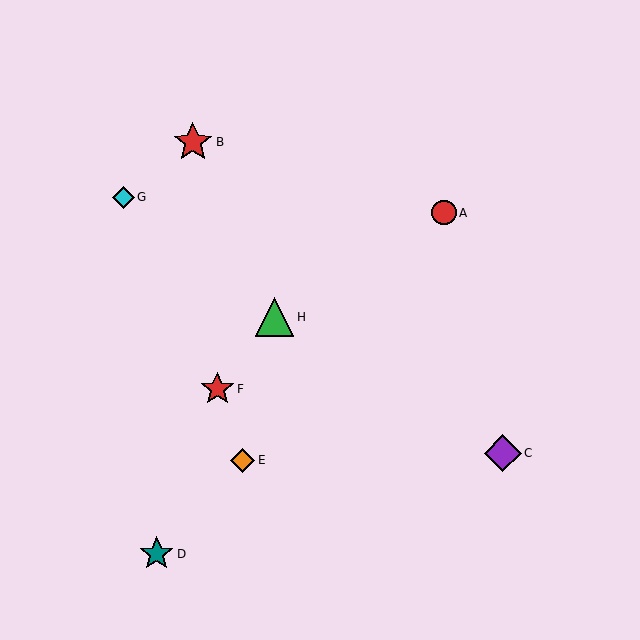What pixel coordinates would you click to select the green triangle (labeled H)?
Click at (275, 317) to select the green triangle H.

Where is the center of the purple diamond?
The center of the purple diamond is at (503, 453).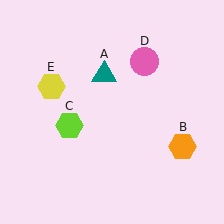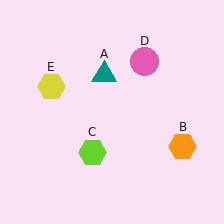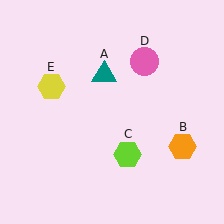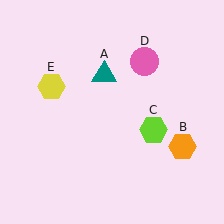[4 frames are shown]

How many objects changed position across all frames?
1 object changed position: lime hexagon (object C).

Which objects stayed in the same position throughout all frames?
Teal triangle (object A) and orange hexagon (object B) and pink circle (object D) and yellow hexagon (object E) remained stationary.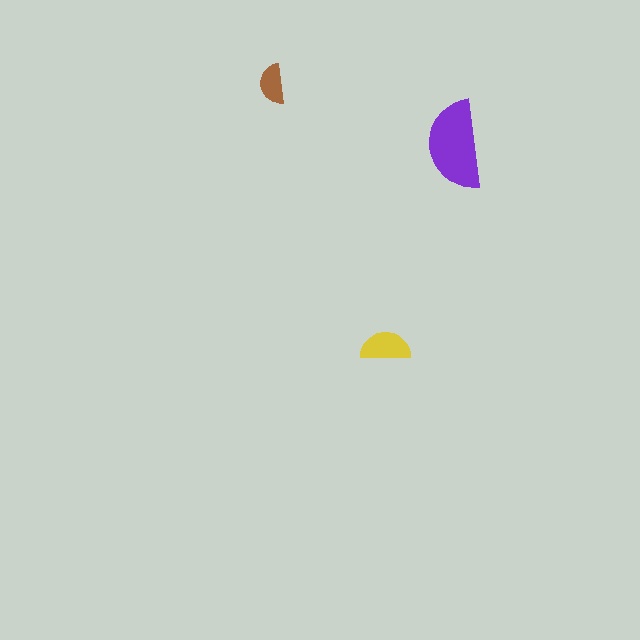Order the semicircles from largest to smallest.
the purple one, the yellow one, the brown one.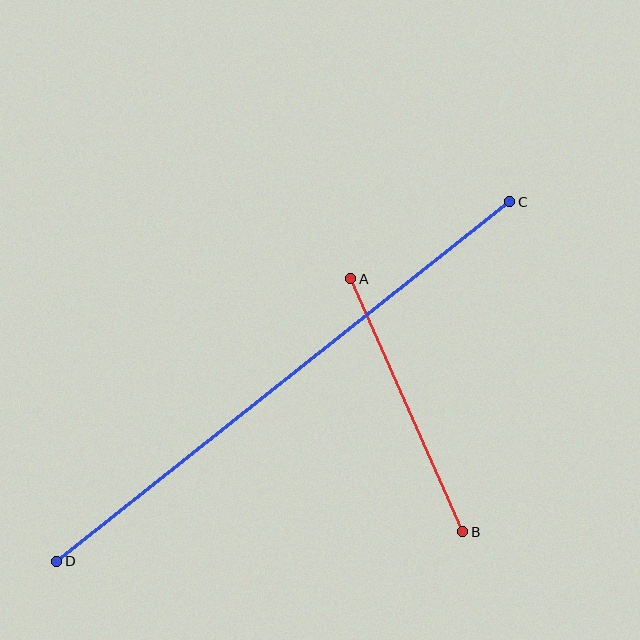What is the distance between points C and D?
The distance is approximately 578 pixels.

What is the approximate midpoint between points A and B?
The midpoint is at approximately (407, 405) pixels.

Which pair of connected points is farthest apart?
Points C and D are farthest apart.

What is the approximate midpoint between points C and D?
The midpoint is at approximately (283, 381) pixels.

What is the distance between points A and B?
The distance is approximately 277 pixels.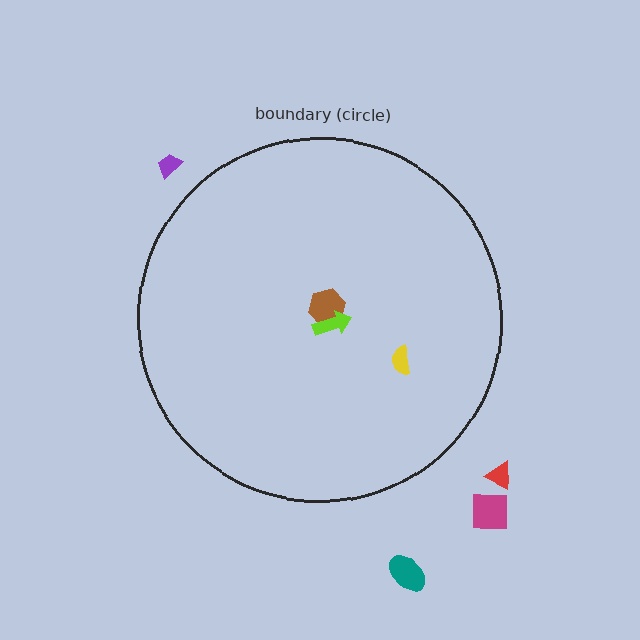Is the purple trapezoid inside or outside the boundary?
Outside.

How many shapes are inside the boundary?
3 inside, 4 outside.